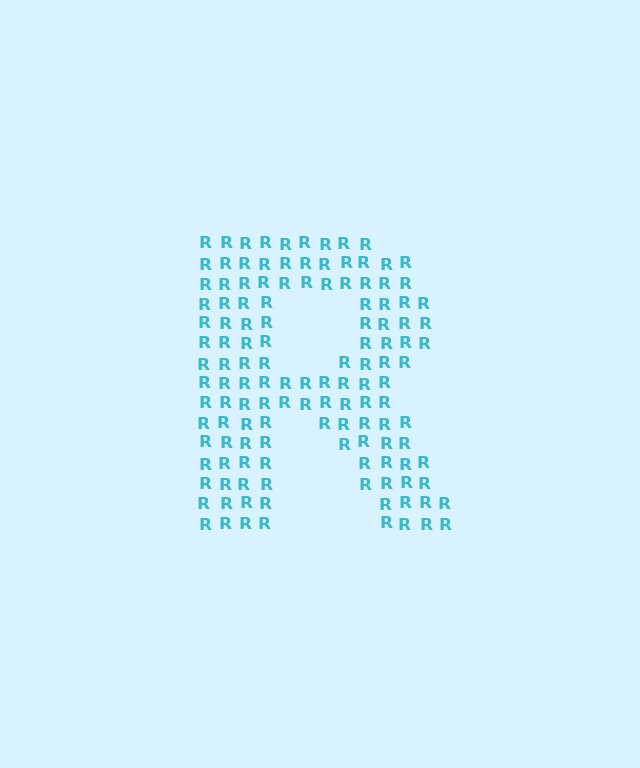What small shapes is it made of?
It is made of small letter R's.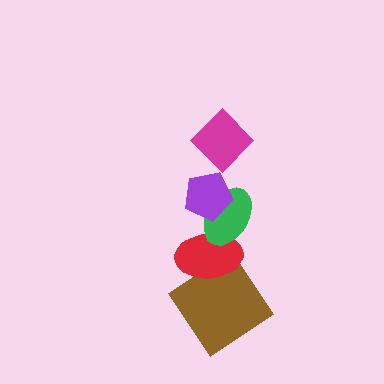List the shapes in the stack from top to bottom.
From top to bottom: the magenta diamond, the purple pentagon, the green ellipse, the red ellipse, the brown diamond.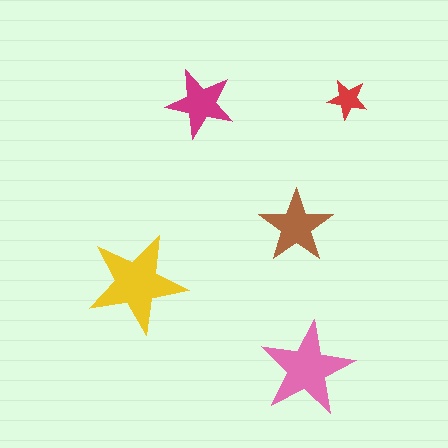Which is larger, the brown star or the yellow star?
The yellow one.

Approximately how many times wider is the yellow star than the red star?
About 2.5 times wider.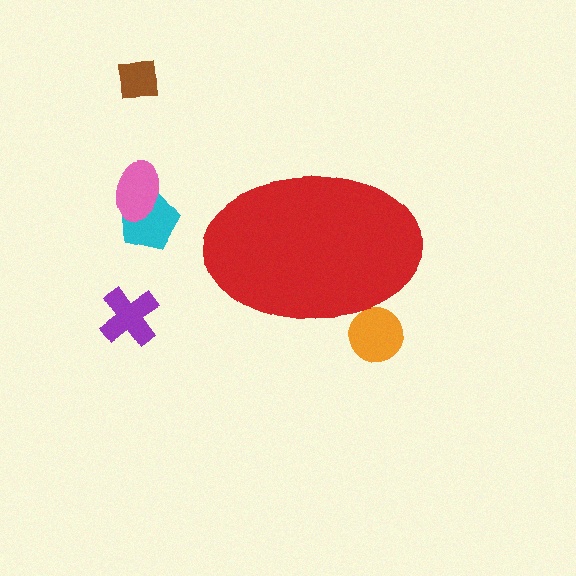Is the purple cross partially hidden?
No, the purple cross is fully visible.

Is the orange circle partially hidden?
Yes, the orange circle is partially hidden behind the red ellipse.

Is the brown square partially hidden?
No, the brown square is fully visible.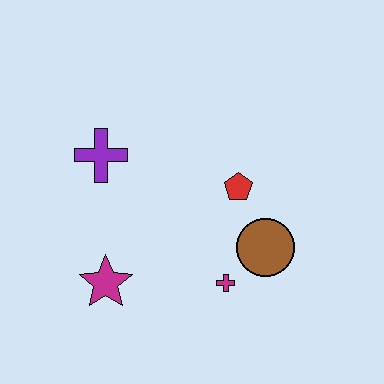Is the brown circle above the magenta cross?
Yes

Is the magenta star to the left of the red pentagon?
Yes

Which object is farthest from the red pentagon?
The magenta star is farthest from the red pentagon.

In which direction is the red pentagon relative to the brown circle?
The red pentagon is above the brown circle.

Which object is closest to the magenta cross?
The brown circle is closest to the magenta cross.